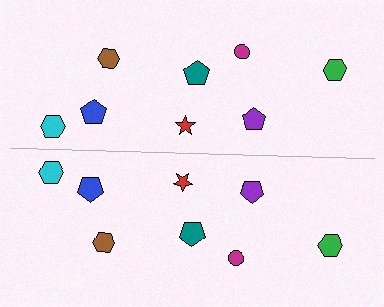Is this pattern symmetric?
Yes, this pattern has bilateral (reflection) symmetry.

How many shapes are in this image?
There are 16 shapes in this image.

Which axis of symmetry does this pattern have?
The pattern has a horizontal axis of symmetry running through the center of the image.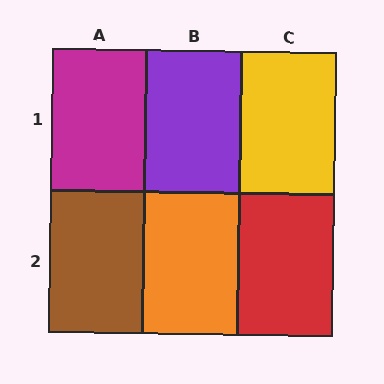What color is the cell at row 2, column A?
Brown.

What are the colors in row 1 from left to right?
Magenta, purple, yellow.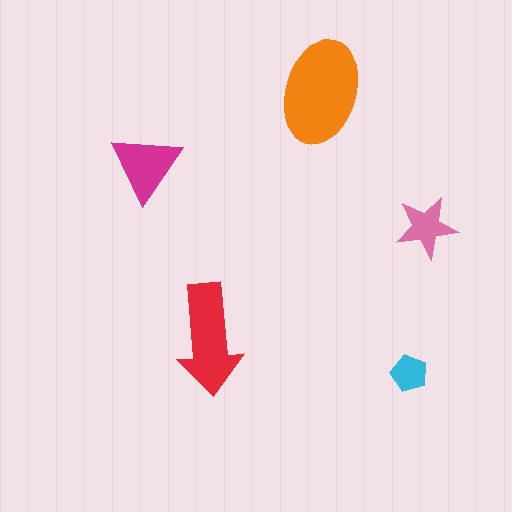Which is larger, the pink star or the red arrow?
The red arrow.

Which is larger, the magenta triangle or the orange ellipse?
The orange ellipse.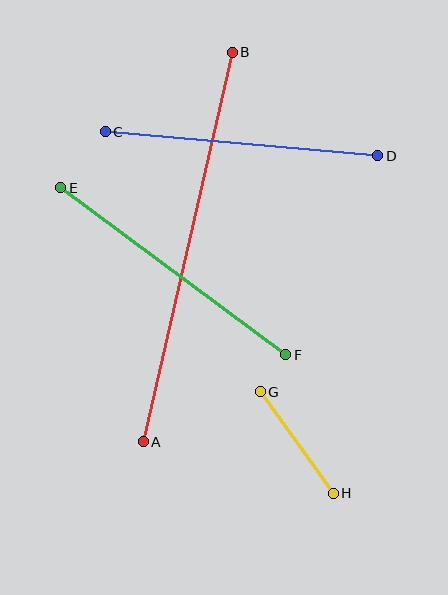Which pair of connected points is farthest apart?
Points A and B are farthest apart.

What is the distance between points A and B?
The distance is approximately 400 pixels.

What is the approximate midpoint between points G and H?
The midpoint is at approximately (297, 442) pixels.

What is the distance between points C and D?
The distance is approximately 273 pixels.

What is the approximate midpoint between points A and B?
The midpoint is at approximately (188, 247) pixels.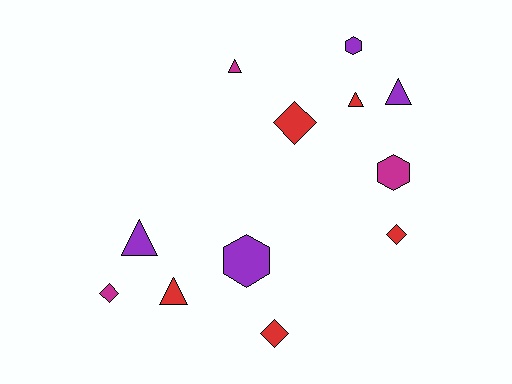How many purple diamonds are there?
There are no purple diamonds.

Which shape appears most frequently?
Triangle, with 5 objects.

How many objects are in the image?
There are 12 objects.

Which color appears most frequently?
Red, with 5 objects.